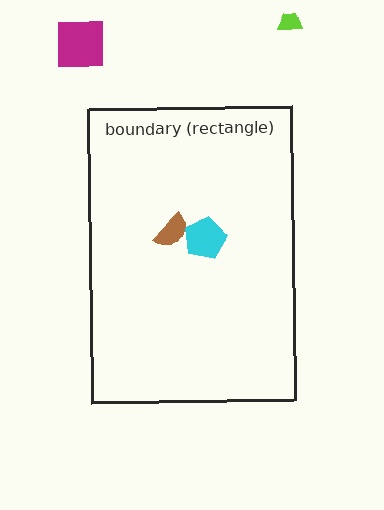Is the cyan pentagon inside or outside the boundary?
Inside.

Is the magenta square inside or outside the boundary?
Outside.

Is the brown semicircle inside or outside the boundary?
Inside.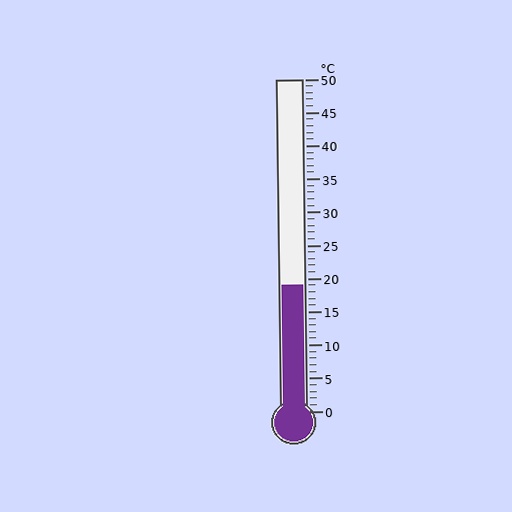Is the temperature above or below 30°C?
The temperature is below 30°C.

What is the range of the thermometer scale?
The thermometer scale ranges from 0°C to 50°C.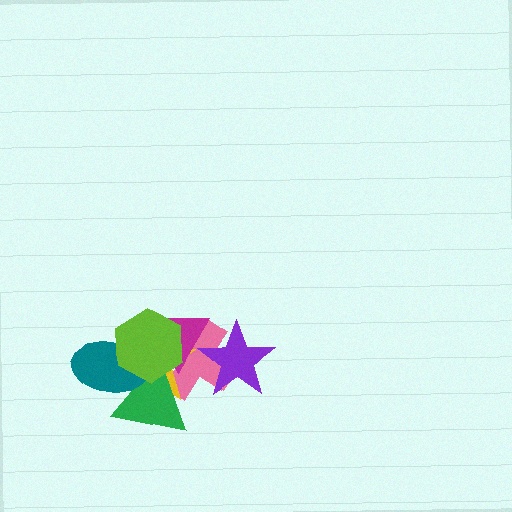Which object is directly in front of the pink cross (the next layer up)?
The yellow star is directly in front of the pink cross.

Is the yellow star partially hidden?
Yes, it is partially covered by another shape.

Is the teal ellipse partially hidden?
Yes, it is partially covered by another shape.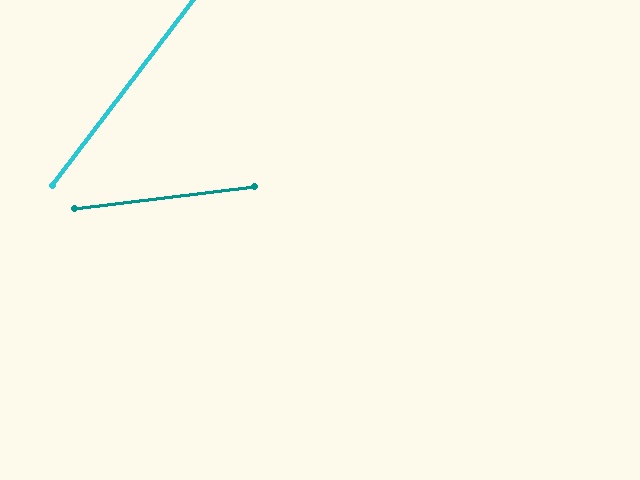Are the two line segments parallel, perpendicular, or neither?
Neither parallel nor perpendicular — they differ by about 46°.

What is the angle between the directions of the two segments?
Approximately 46 degrees.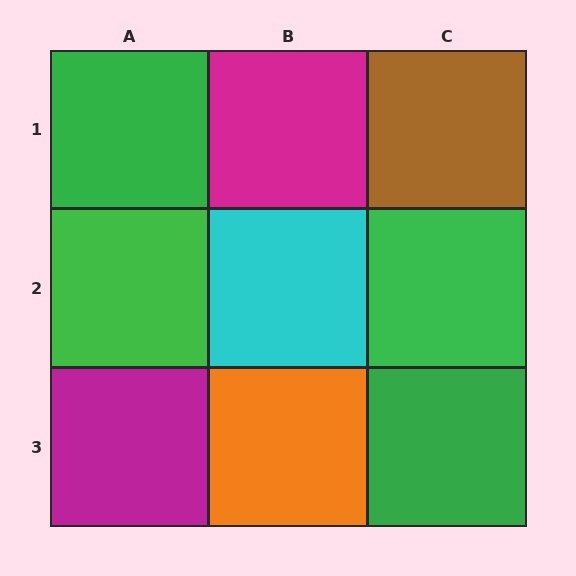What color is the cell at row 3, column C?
Green.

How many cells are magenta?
2 cells are magenta.